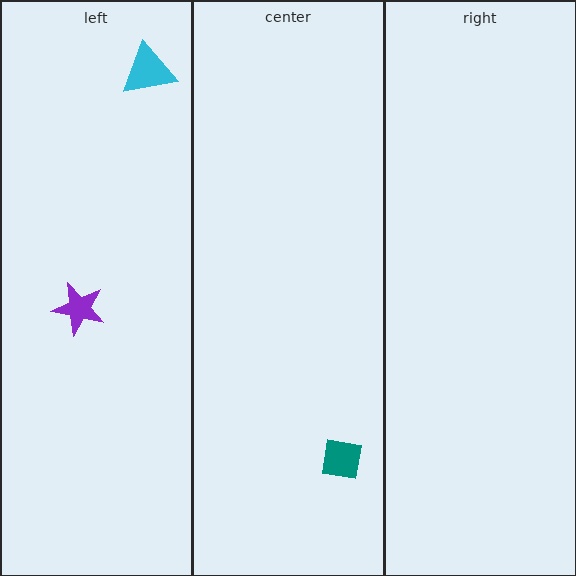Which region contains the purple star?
The left region.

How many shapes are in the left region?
2.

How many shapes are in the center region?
1.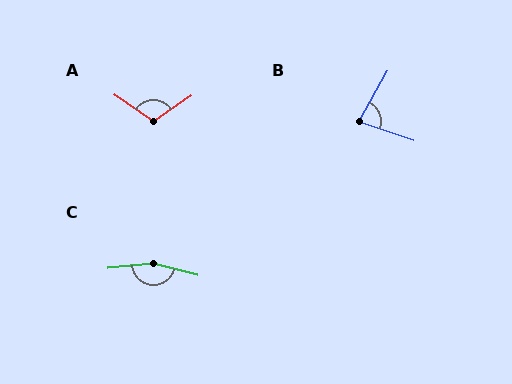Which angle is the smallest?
B, at approximately 79 degrees.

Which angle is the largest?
C, at approximately 160 degrees.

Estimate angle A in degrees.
Approximately 112 degrees.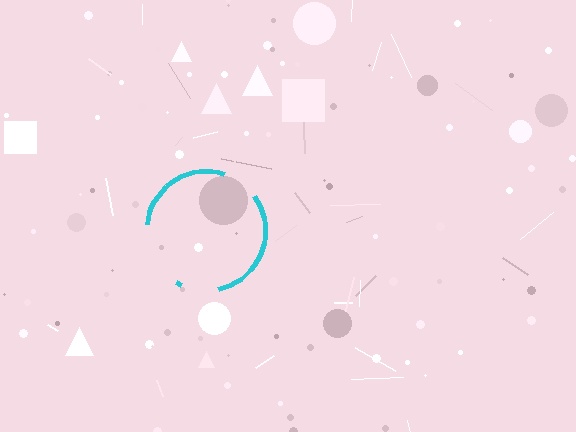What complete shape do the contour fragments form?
The contour fragments form a circle.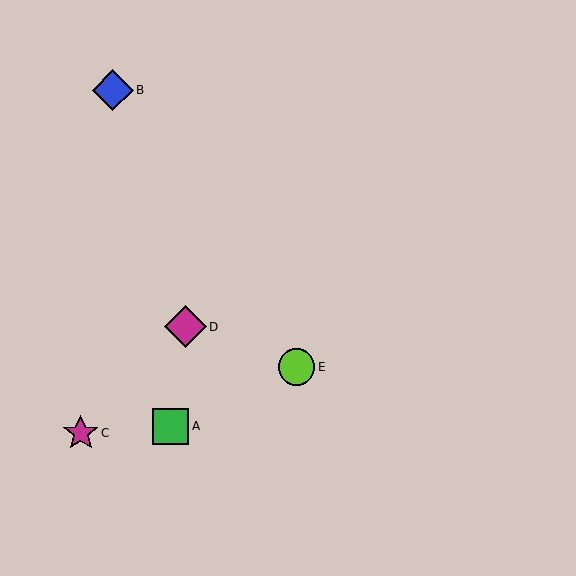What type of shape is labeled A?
Shape A is a green square.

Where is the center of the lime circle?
The center of the lime circle is at (296, 367).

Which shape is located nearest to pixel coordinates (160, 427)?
The green square (labeled A) at (171, 426) is nearest to that location.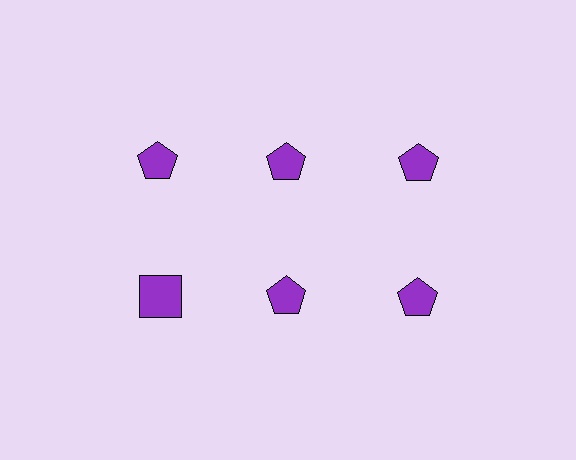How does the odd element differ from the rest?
It has a different shape: square instead of pentagon.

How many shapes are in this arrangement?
There are 6 shapes arranged in a grid pattern.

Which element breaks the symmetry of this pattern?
The purple square in the second row, leftmost column breaks the symmetry. All other shapes are purple pentagons.